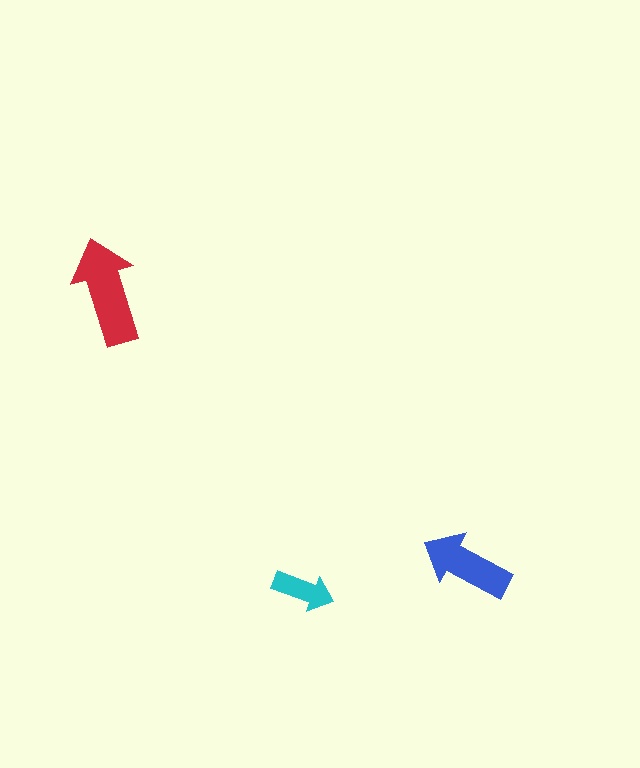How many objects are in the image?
There are 3 objects in the image.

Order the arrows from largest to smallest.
the red one, the blue one, the cyan one.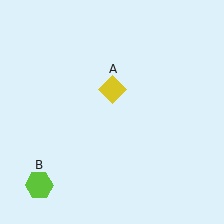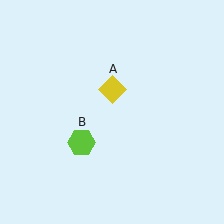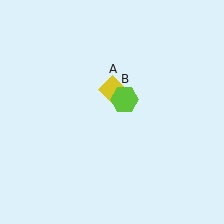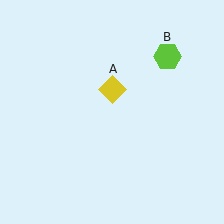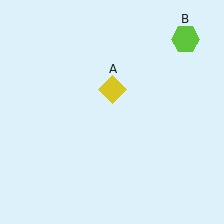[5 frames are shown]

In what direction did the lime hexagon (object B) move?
The lime hexagon (object B) moved up and to the right.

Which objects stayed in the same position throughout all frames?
Yellow diamond (object A) remained stationary.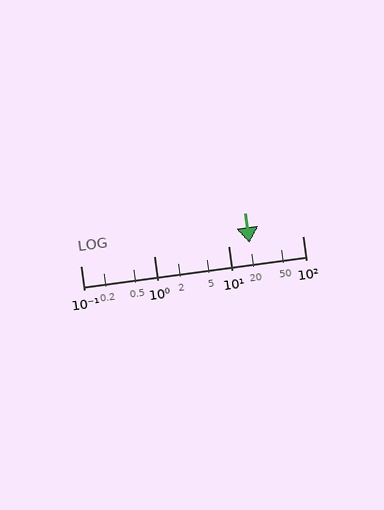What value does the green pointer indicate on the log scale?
The pointer indicates approximately 19.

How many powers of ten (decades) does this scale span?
The scale spans 3 decades, from 0.1 to 100.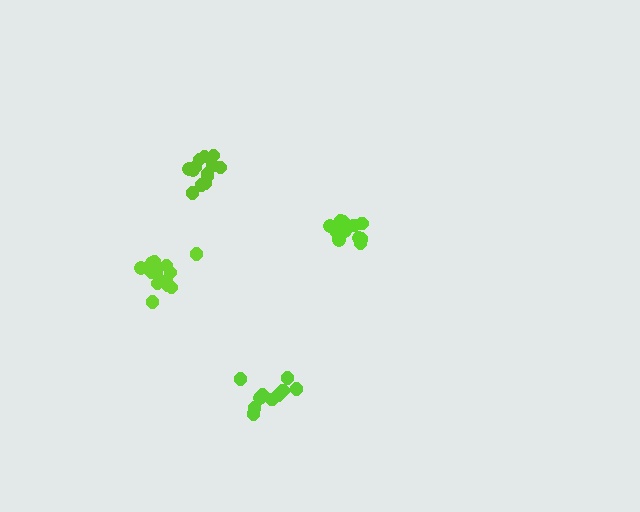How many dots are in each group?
Group 1: 15 dots, Group 2: 15 dots, Group 3: 13 dots, Group 4: 10 dots (53 total).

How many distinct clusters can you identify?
There are 4 distinct clusters.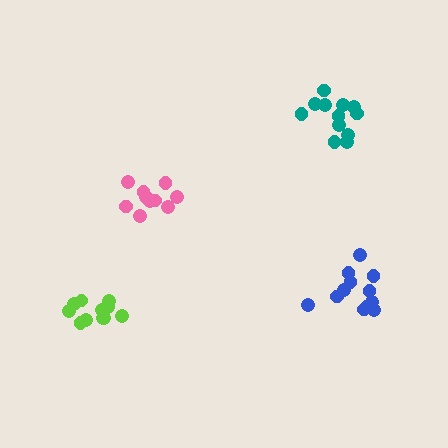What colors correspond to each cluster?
The clusters are colored: teal, lime, blue, pink.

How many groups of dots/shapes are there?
There are 4 groups.